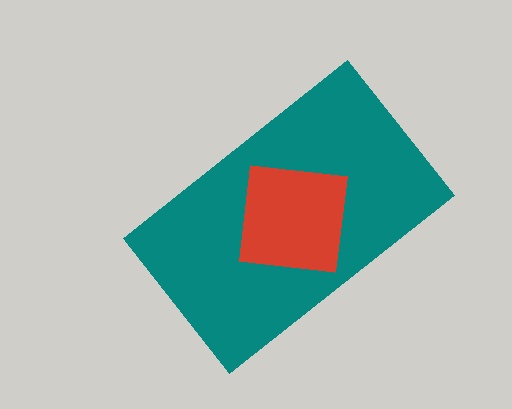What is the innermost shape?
The red square.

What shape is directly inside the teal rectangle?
The red square.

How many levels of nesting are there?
2.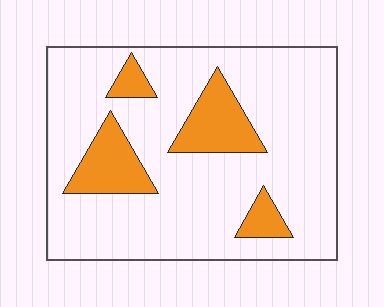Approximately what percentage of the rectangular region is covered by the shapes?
Approximately 20%.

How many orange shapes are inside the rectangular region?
4.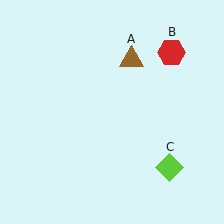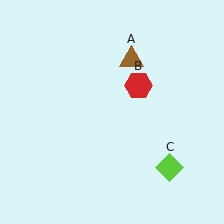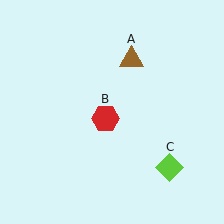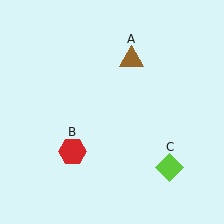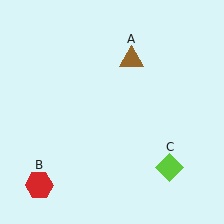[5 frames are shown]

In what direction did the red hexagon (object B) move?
The red hexagon (object B) moved down and to the left.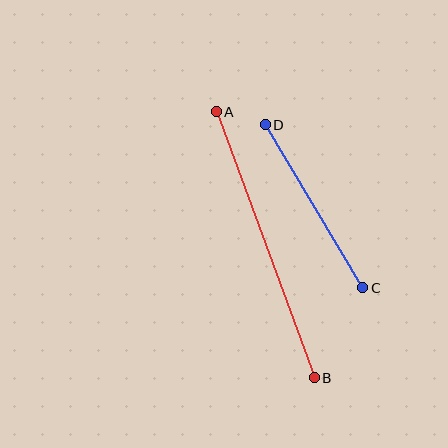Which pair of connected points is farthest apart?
Points A and B are farthest apart.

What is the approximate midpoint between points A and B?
The midpoint is at approximately (265, 245) pixels.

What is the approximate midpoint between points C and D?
The midpoint is at approximately (314, 206) pixels.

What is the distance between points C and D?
The distance is approximately 190 pixels.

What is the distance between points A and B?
The distance is approximately 283 pixels.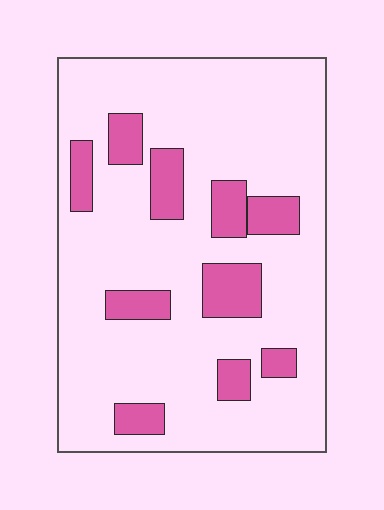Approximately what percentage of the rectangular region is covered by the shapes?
Approximately 20%.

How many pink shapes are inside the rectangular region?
10.